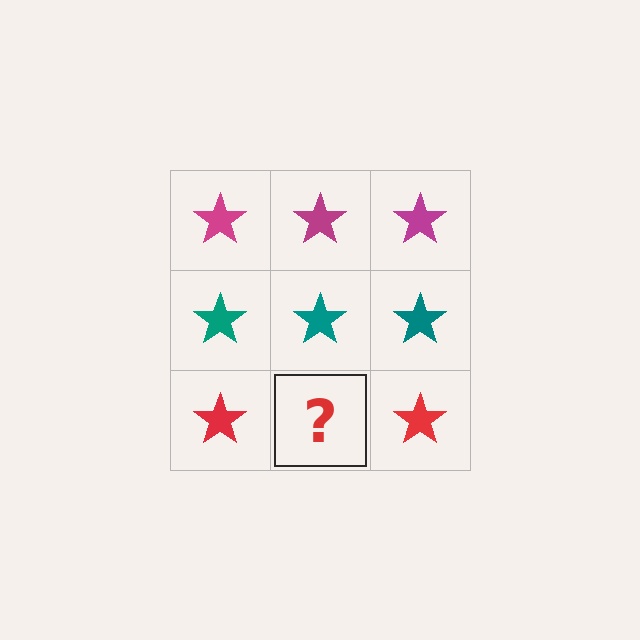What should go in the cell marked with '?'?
The missing cell should contain a red star.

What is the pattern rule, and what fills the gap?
The rule is that each row has a consistent color. The gap should be filled with a red star.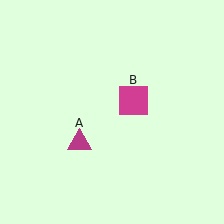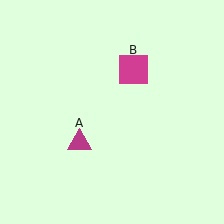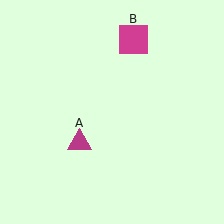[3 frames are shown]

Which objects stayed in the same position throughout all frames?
Magenta triangle (object A) remained stationary.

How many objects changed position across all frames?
1 object changed position: magenta square (object B).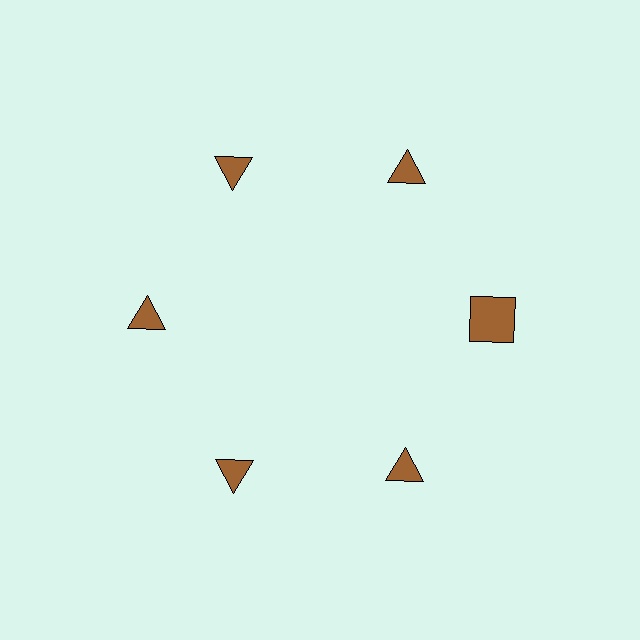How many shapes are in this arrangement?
There are 6 shapes arranged in a ring pattern.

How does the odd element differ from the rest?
It has a different shape: square instead of triangle.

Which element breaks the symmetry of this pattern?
The brown square at roughly the 3 o'clock position breaks the symmetry. All other shapes are brown triangles.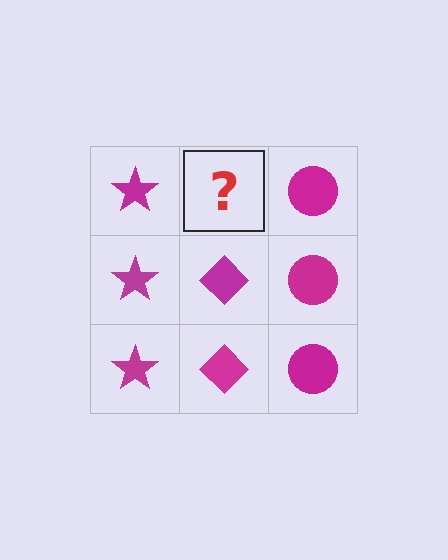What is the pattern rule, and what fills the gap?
The rule is that each column has a consistent shape. The gap should be filled with a magenta diamond.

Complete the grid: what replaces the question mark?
The question mark should be replaced with a magenta diamond.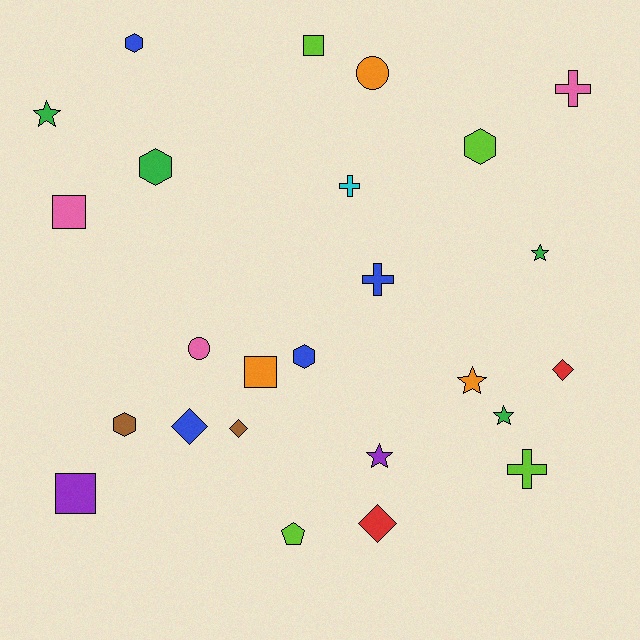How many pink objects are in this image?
There are 3 pink objects.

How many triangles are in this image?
There are no triangles.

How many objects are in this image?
There are 25 objects.